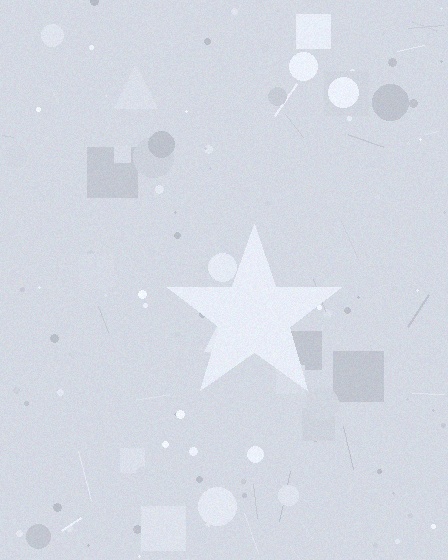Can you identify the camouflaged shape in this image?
The camouflaged shape is a star.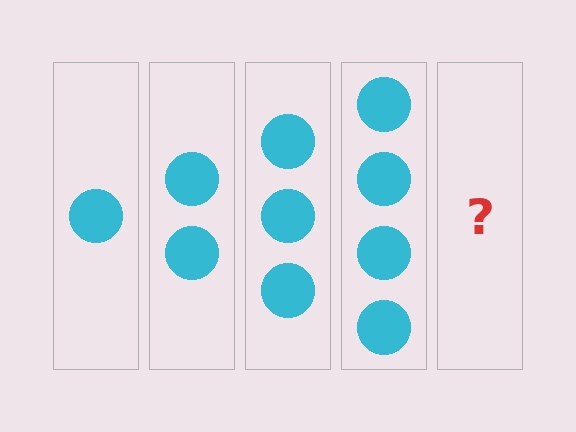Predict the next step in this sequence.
The next step is 5 circles.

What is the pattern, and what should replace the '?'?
The pattern is that each step adds one more circle. The '?' should be 5 circles.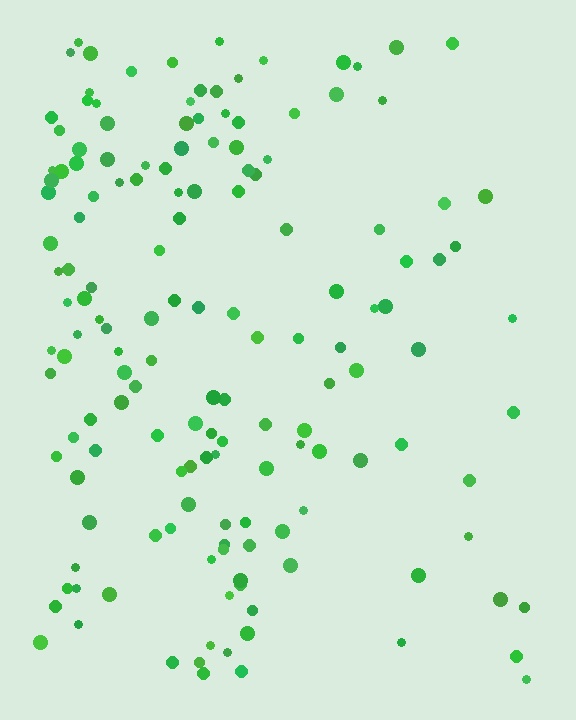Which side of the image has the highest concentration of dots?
The left.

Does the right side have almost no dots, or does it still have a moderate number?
Still a moderate number, just noticeably fewer than the left.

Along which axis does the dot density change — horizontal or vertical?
Horizontal.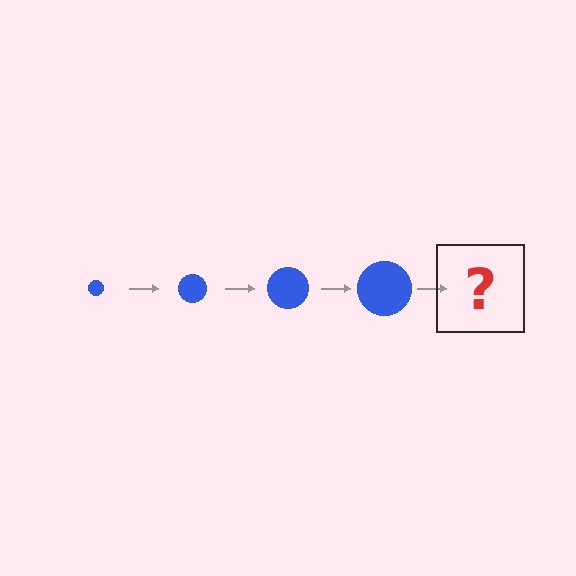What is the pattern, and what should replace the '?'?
The pattern is that the circle gets progressively larger each step. The '?' should be a blue circle, larger than the previous one.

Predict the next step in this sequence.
The next step is a blue circle, larger than the previous one.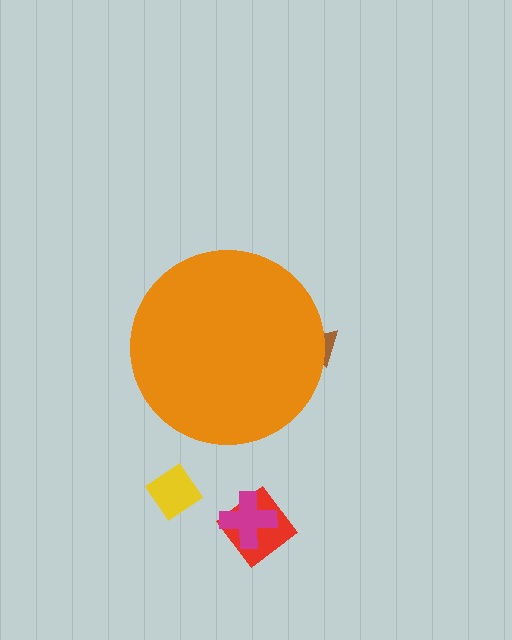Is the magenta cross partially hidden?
No, the magenta cross is fully visible.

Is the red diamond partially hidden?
No, the red diamond is fully visible.